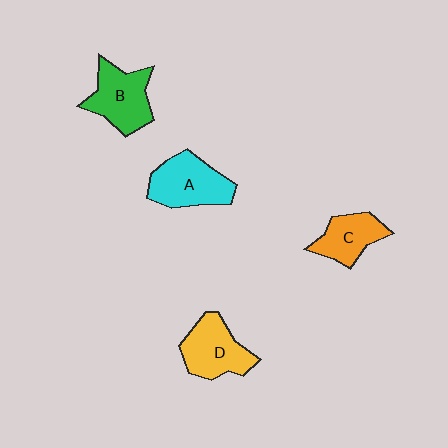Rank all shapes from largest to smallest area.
From largest to smallest: A (cyan), B (green), D (yellow), C (orange).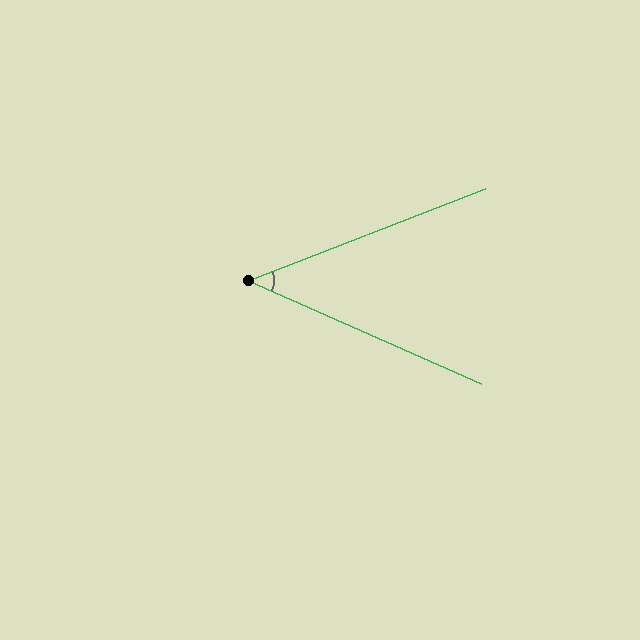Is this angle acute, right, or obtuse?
It is acute.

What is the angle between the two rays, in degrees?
Approximately 45 degrees.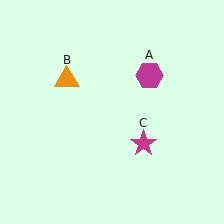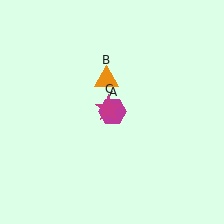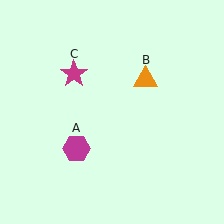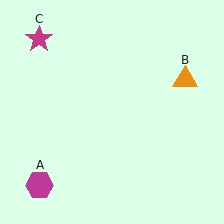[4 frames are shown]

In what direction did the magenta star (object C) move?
The magenta star (object C) moved up and to the left.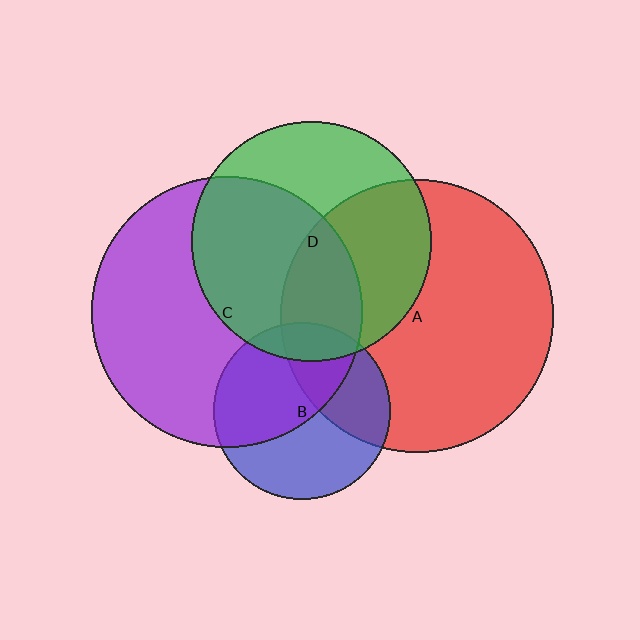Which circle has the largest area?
Circle A (red).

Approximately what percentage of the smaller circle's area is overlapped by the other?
Approximately 50%.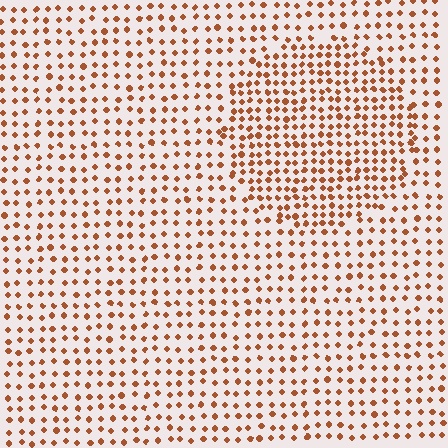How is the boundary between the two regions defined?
The boundary is defined by a change in element density (approximately 1.7x ratio). All elements are the same color, size, and shape.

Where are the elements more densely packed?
The elements are more densely packed inside the circle boundary.